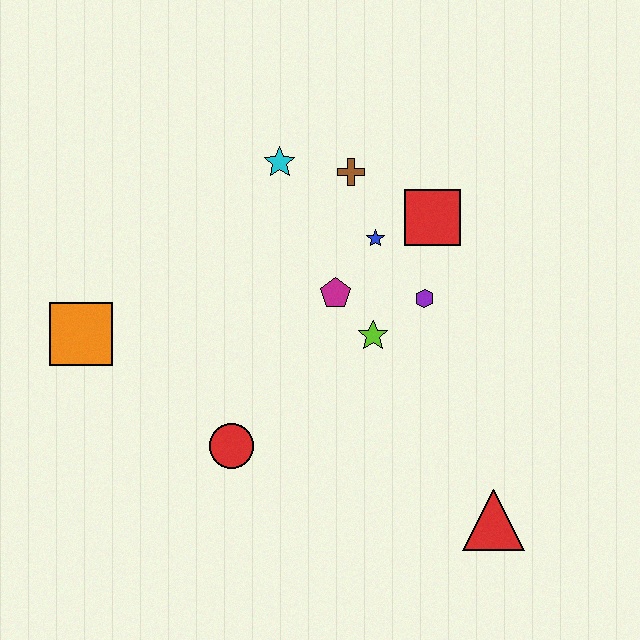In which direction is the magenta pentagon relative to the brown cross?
The magenta pentagon is below the brown cross.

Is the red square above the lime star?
Yes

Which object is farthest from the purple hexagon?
The orange square is farthest from the purple hexagon.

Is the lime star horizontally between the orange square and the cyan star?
No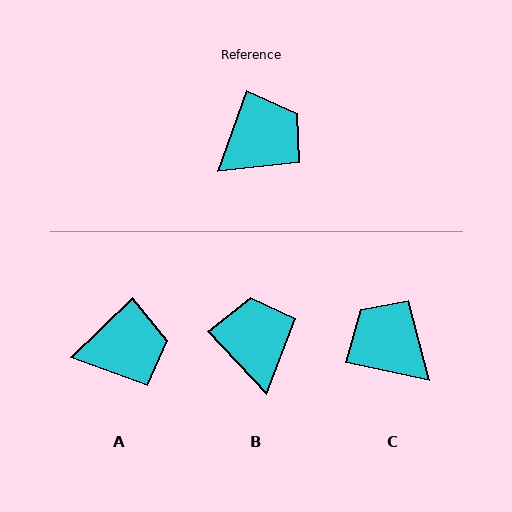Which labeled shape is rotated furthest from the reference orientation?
C, about 98 degrees away.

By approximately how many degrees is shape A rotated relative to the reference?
Approximately 26 degrees clockwise.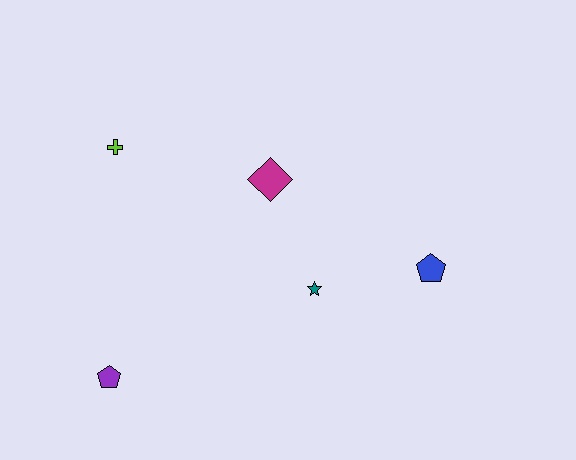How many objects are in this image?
There are 5 objects.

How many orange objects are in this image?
There are no orange objects.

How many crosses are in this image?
There is 1 cross.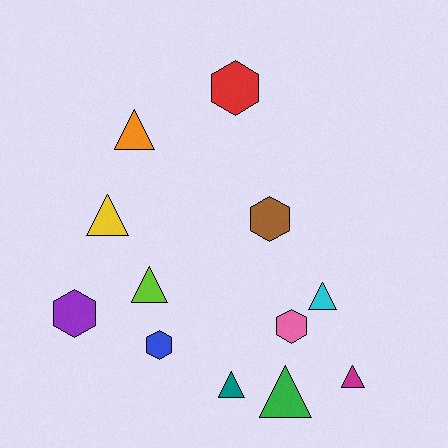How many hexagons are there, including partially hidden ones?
There are 5 hexagons.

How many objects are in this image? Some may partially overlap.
There are 12 objects.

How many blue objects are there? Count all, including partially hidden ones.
There is 1 blue object.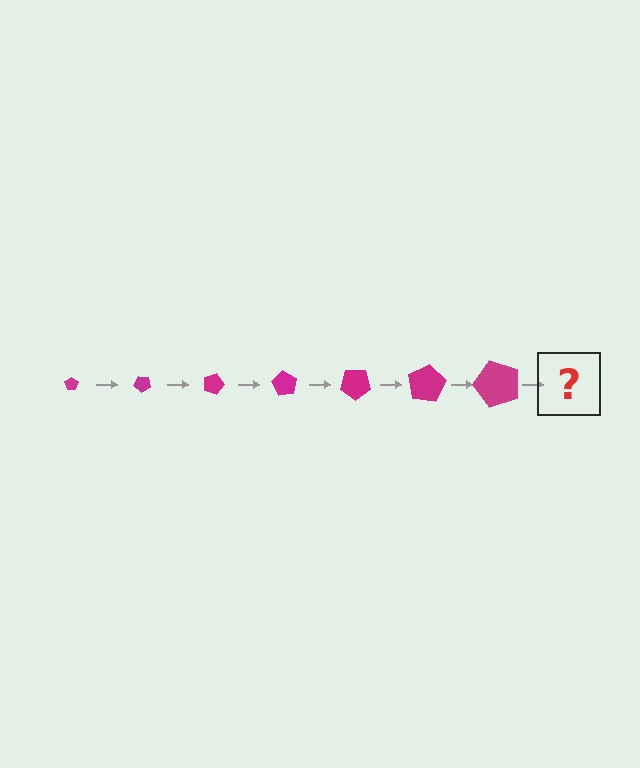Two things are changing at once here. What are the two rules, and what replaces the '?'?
The two rules are that the pentagon grows larger each step and it rotates 45 degrees each step. The '?' should be a pentagon, larger than the previous one and rotated 315 degrees from the start.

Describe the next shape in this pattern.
It should be a pentagon, larger than the previous one and rotated 315 degrees from the start.